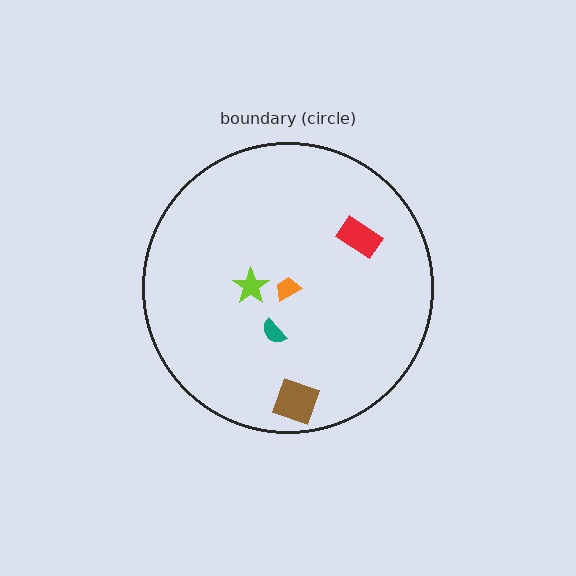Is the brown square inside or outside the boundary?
Inside.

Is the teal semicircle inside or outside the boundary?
Inside.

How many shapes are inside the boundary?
5 inside, 0 outside.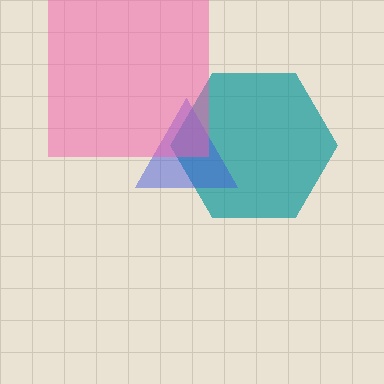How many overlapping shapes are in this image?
There are 3 overlapping shapes in the image.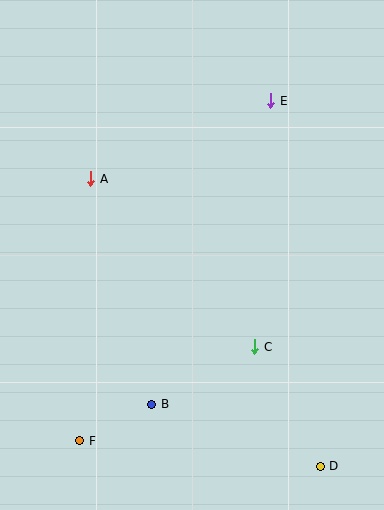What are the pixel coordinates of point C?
Point C is at (255, 347).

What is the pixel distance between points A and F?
The distance between A and F is 262 pixels.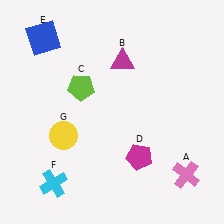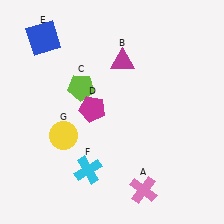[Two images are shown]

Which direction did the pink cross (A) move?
The pink cross (A) moved left.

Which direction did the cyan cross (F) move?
The cyan cross (F) moved right.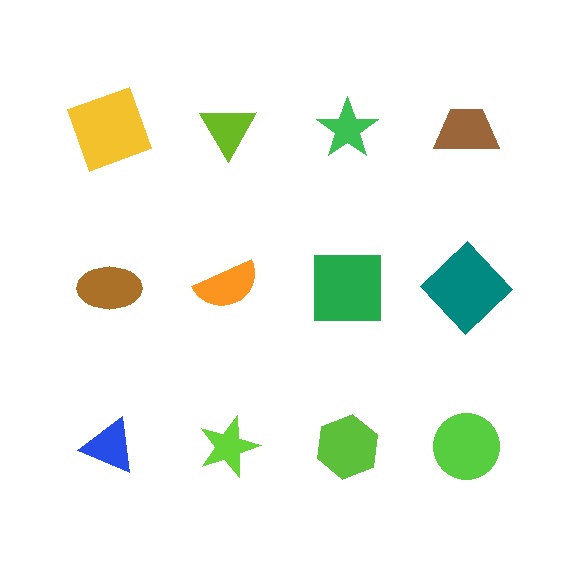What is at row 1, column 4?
A brown trapezoid.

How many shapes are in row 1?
4 shapes.